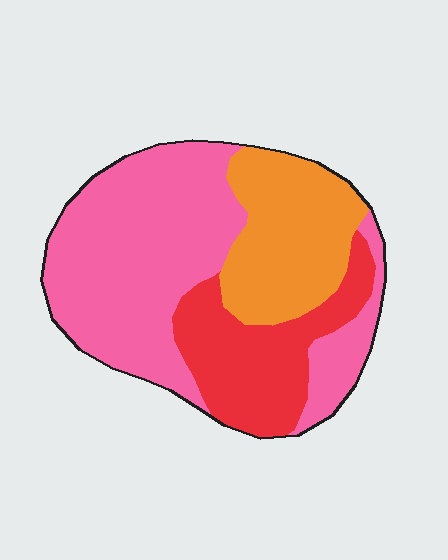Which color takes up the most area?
Pink, at roughly 50%.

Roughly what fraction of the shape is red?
Red covers about 25% of the shape.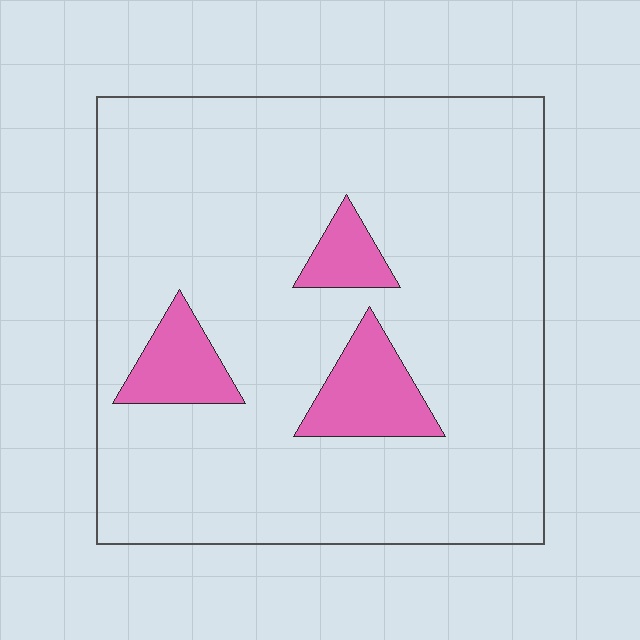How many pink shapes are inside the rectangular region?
3.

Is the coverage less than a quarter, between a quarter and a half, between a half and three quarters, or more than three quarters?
Less than a quarter.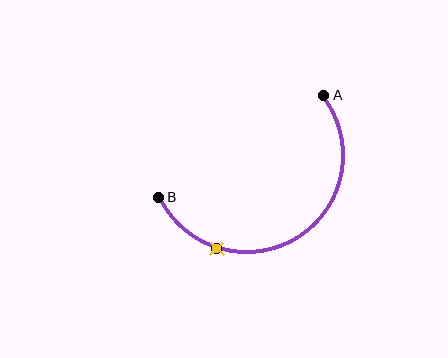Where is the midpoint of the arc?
The arc midpoint is the point on the curve farthest from the straight line joining A and B. It sits below that line.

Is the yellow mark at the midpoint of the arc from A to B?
No. The yellow mark lies on the arc but is closer to endpoint B. The arc midpoint would be at the point on the curve equidistant along the arc from both A and B.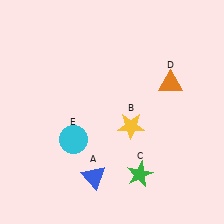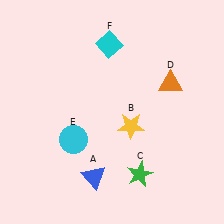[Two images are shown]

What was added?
A cyan diamond (F) was added in Image 2.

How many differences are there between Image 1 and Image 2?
There is 1 difference between the two images.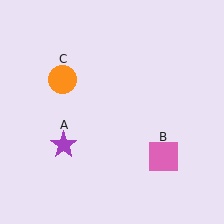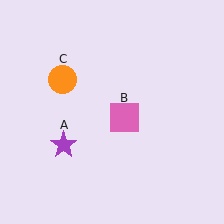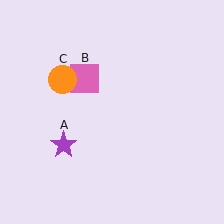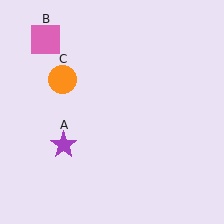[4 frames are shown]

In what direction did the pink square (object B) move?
The pink square (object B) moved up and to the left.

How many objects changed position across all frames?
1 object changed position: pink square (object B).